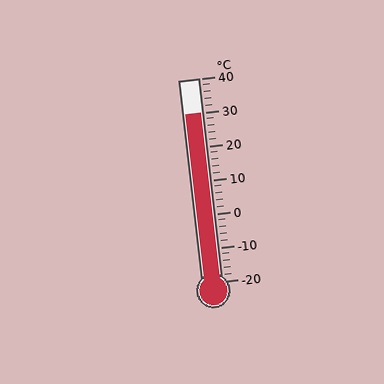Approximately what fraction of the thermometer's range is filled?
The thermometer is filled to approximately 85% of its range.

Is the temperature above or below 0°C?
The temperature is above 0°C.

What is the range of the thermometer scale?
The thermometer scale ranges from -20°C to 40°C.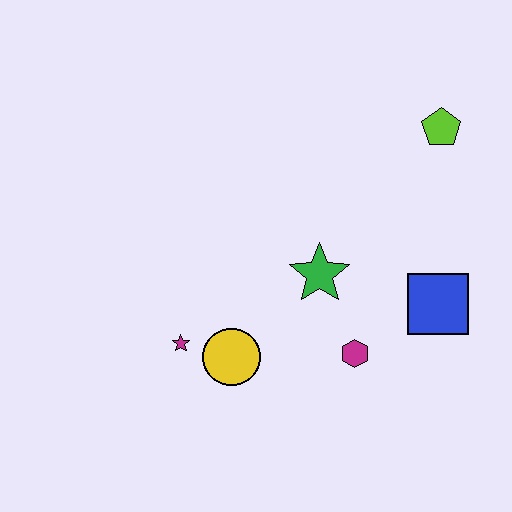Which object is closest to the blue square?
The magenta hexagon is closest to the blue square.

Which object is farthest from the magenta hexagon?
The lime pentagon is farthest from the magenta hexagon.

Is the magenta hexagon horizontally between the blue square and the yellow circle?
Yes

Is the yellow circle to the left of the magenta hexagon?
Yes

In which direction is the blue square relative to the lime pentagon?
The blue square is below the lime pentagon.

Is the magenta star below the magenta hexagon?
No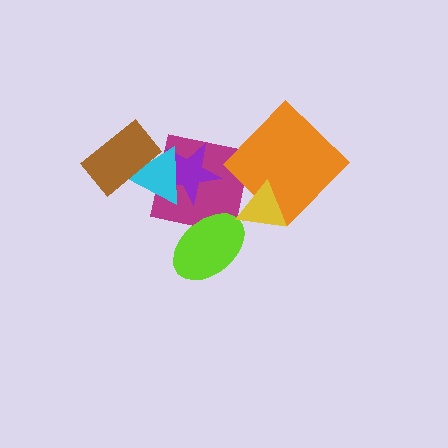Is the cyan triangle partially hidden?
Yes, it is partially covered by another shape.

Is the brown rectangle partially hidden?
No, no other shape covers it.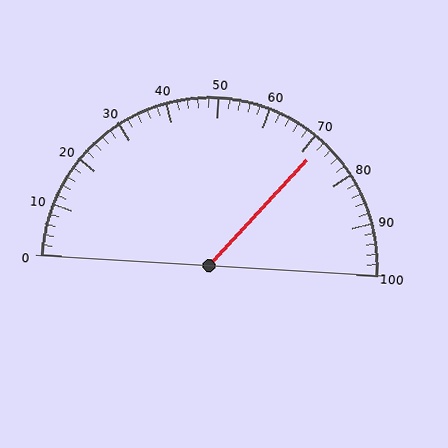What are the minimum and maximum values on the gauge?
The gauge ranges from 0 to 100.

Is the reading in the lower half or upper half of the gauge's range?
The reading is in the upper half of the range (0 to 100).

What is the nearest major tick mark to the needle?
The nearest major tick mark is 70.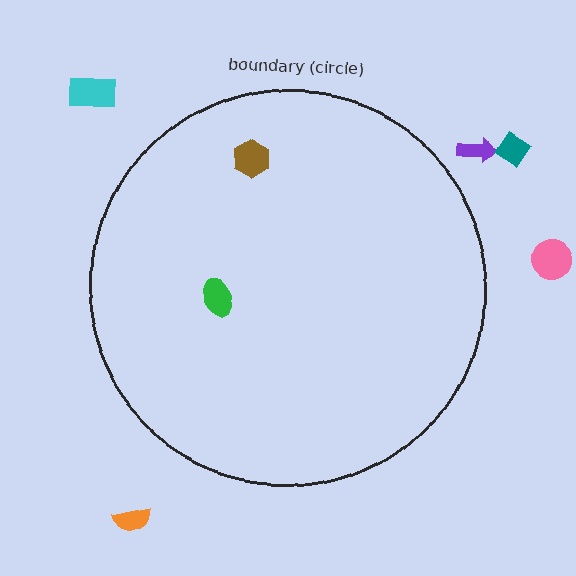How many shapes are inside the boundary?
2 inside, 5 outside.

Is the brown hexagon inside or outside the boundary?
Inside.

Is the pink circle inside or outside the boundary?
Outside.